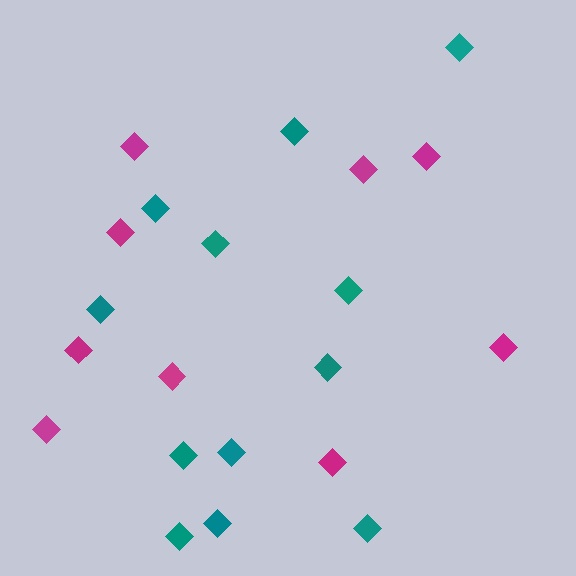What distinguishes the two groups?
There are 2 groups: one group of teal diamonds (12) and one group of magenta diamonds (9).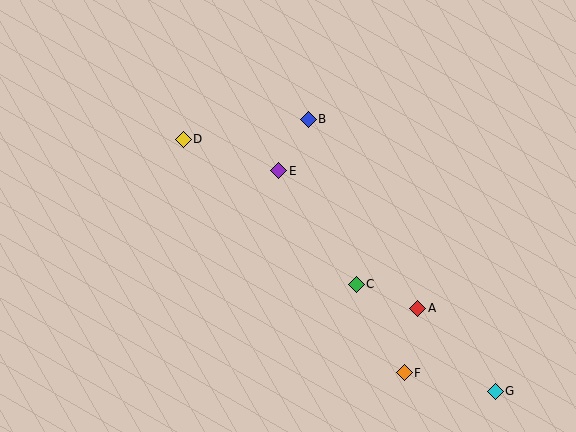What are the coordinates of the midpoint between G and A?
The midpoint between G and A is at (457, 350).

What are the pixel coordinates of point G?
Point G is at (495, 391).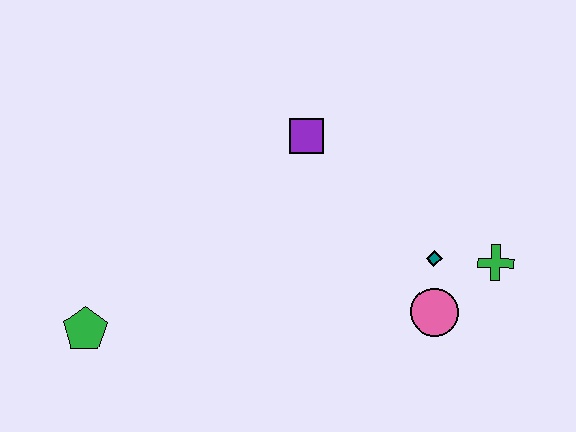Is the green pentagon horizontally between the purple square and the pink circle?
No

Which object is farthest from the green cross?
The green pentagon is farthest from the green cross.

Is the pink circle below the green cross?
Yes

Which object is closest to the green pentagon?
The purple square is closest to the green pentagon.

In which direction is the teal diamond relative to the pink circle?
The teal diamond is above the pink circle.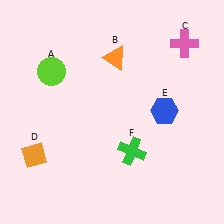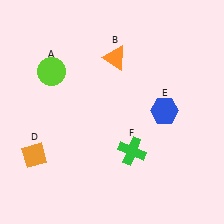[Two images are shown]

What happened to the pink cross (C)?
The pink cross (C) was removed in Image 2. It was in the top-right area of Image 1.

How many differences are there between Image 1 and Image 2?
There is 1 difference between the two images.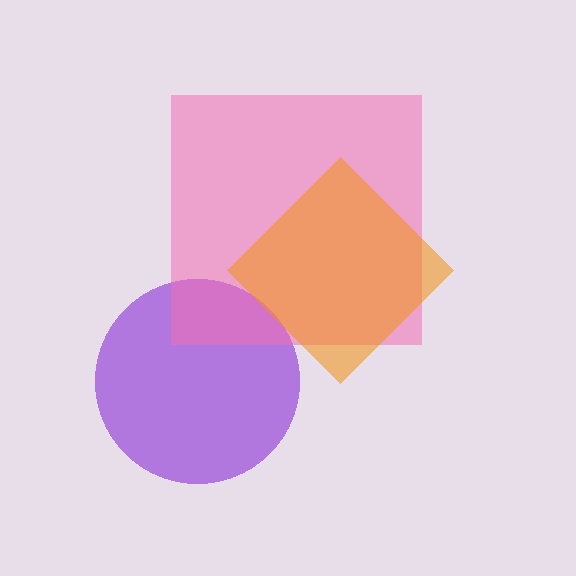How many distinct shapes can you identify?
There are 3 distinct shapes: a purple circle, a pink square, an orange diamond.